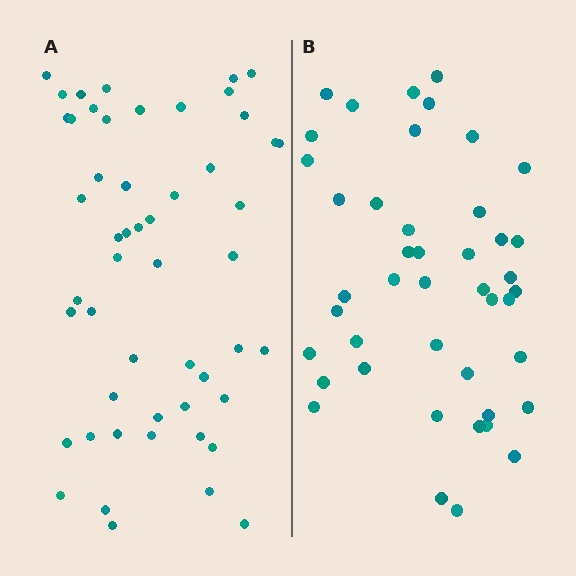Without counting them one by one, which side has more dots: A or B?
Region A (the left region) has more dots.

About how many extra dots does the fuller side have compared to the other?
Region A has roughly 8 or so more dots than region B.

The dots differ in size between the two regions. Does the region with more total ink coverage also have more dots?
No. Region B has more total ink coverage because its dots are larger, but region A actually contains more individual dots. Total area can be misleading — the number of items is what matters here.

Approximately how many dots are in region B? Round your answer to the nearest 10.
About 40 dots. (The exact count is 44, which rounds to 40.)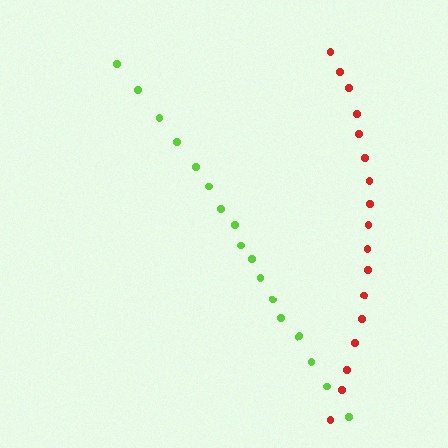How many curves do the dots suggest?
There are 2 distinct paths.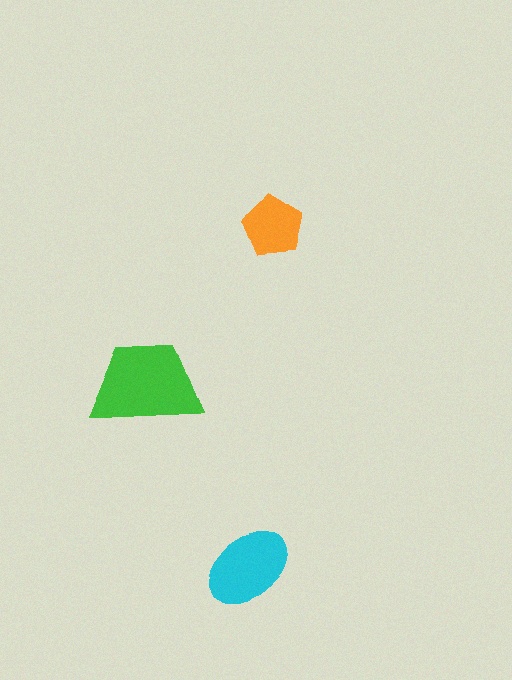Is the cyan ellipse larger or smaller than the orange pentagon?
Larger.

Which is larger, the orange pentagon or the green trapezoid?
The green trapezoid.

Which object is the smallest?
The orange pentagon.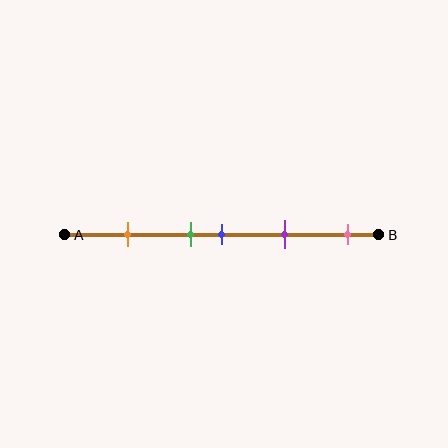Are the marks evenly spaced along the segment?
No, the marks are not evenly spaced.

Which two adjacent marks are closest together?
The green and blue marks are the closest adjacent pair.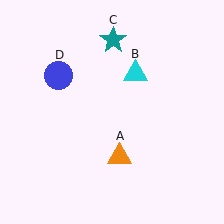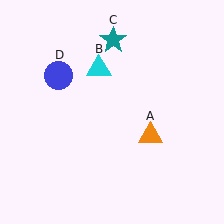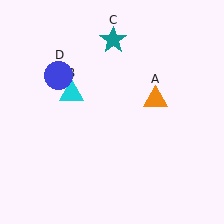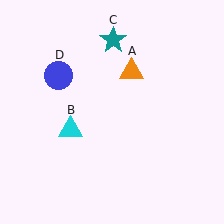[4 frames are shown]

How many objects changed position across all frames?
2 objects changed position: orange triangle (object A), cyan triangle (object B).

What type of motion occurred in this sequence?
The orange triangle (object A), cyan triangle (object B) rotated counterclockwise around the center of the scene.